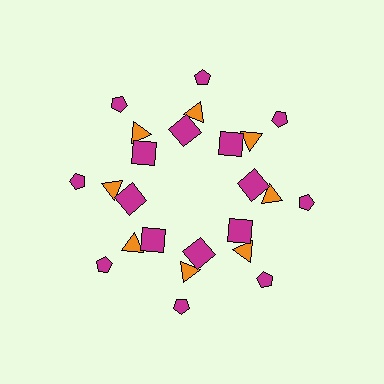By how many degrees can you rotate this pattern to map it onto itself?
The pattern maps onto itself every 45 degrees of rotation.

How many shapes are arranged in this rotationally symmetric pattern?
There are 24 shapes, arranged in 8 groups of 3.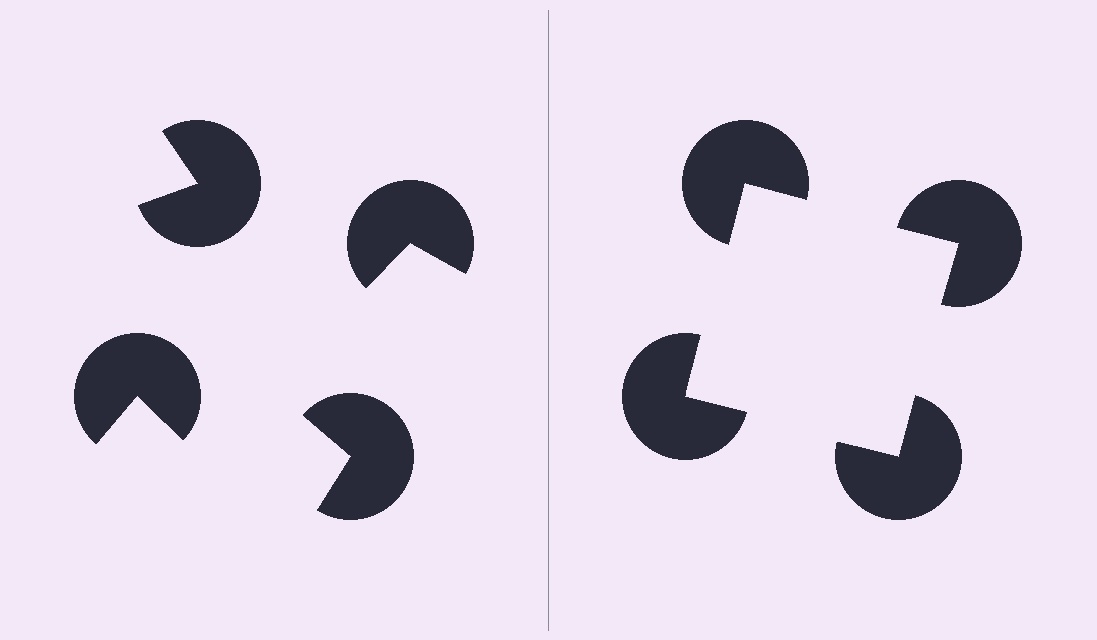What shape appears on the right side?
An illusory square.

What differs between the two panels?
The pac-man discs are positioned identically on both sides; only the wedge orientations differ. On the right they align to a square; on the left they are misaligned.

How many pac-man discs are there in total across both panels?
8 — 4 on each side.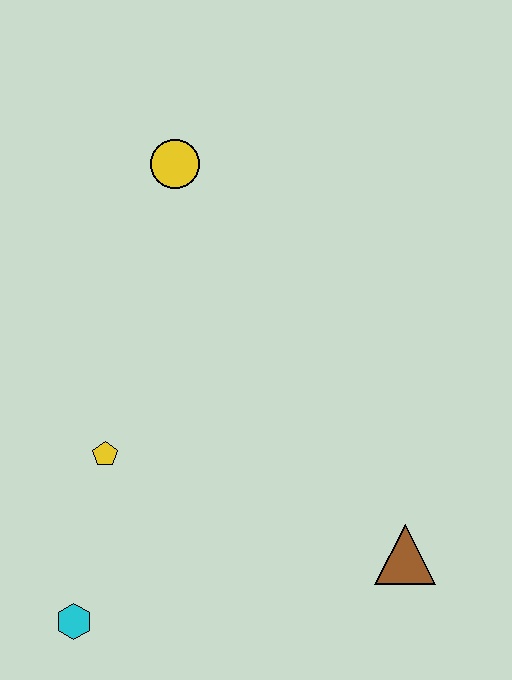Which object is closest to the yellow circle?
The yellow pentagon is closest to the yellow circle.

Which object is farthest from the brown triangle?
The yellow circle is farthest from the brown triangle.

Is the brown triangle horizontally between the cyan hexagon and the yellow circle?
No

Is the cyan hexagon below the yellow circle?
Yes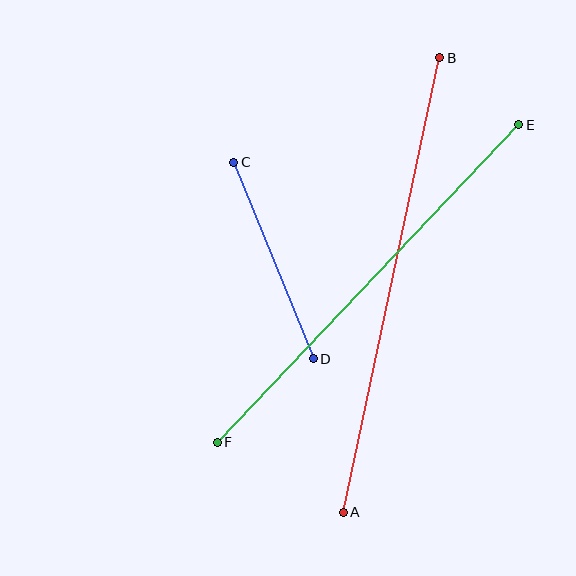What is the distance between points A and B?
The distance is approximately 465 pixels.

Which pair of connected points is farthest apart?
Points A and B are farthest apart.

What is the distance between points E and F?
The distance is approximately 438 pixels.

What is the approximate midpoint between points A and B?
The midpoint is at approximately (392, 285) pixels.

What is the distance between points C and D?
The distance is approximately 212 pixels.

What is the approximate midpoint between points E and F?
The midpoint is at approximately (368, 284) pixels.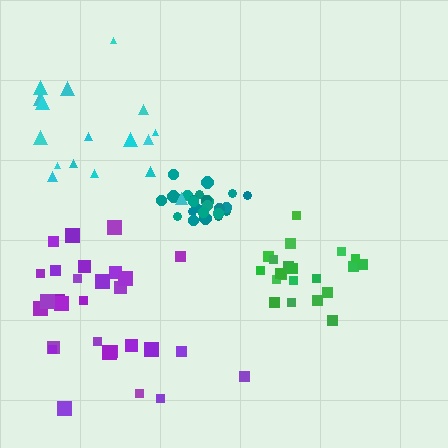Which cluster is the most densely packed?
Teal.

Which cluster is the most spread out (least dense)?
Cyan.